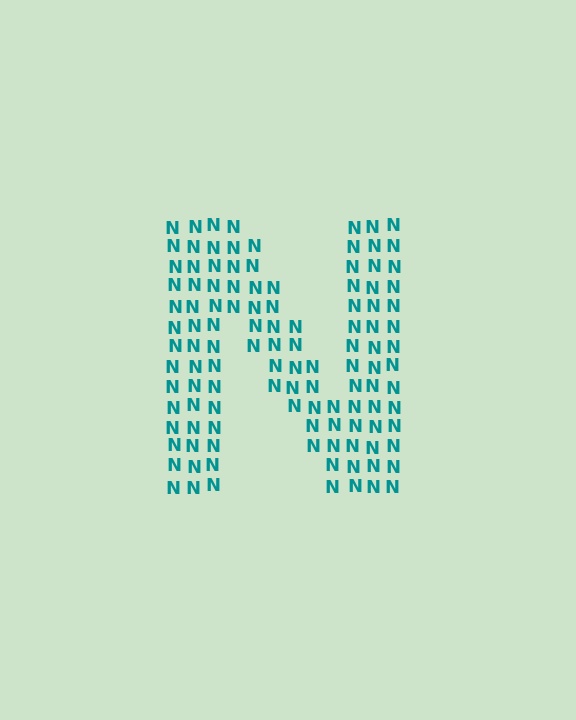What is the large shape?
The large shape is the letter N.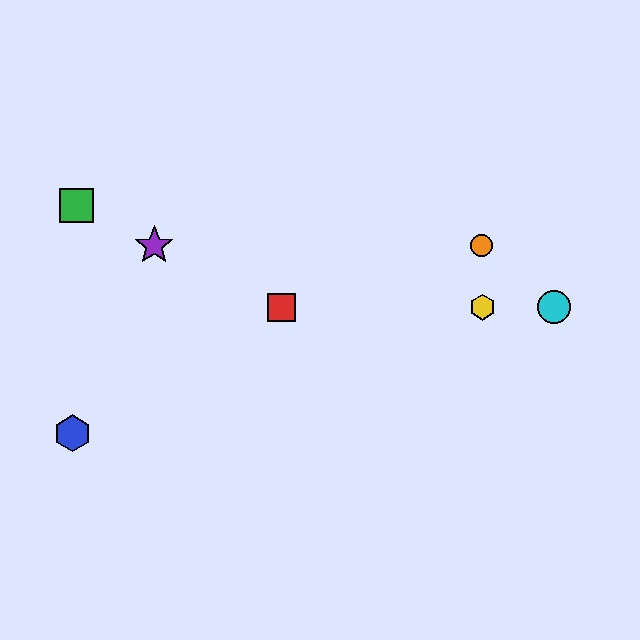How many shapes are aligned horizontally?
3 shapes (the red square, the yellow hexagon, the cyan circle) are aligned horizontally.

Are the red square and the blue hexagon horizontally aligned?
No, the red square is at y≈307 and the blue hexagon is at y≈433.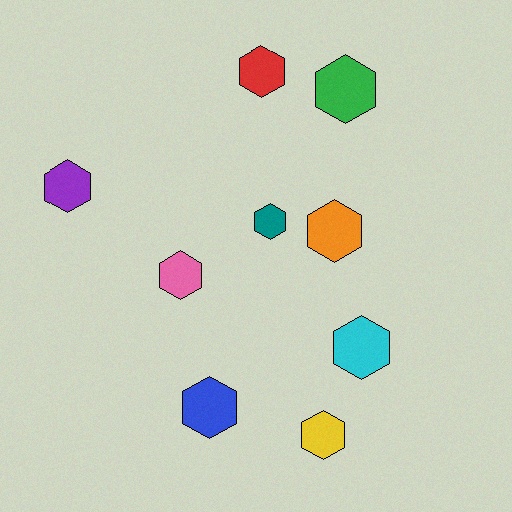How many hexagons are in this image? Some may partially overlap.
There are 9 hexagons.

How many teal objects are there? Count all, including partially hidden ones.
There is 1 teal object.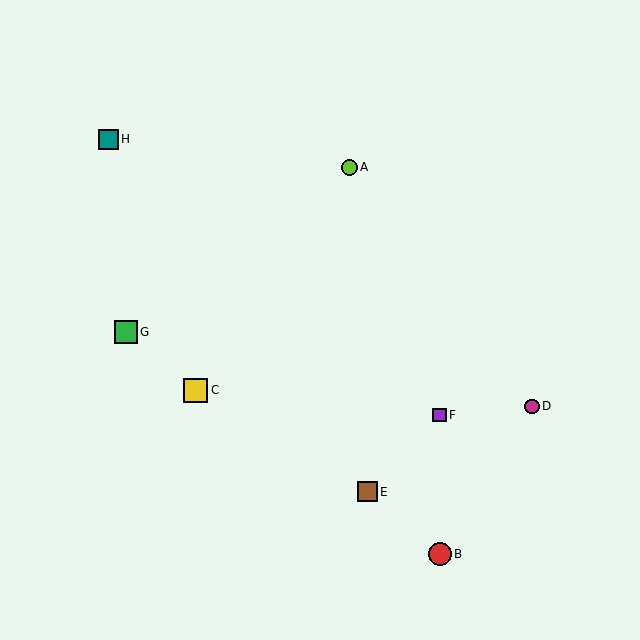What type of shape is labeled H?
Shape H is a teal square.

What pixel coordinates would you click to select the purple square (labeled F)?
Click at (440, 415) to select the purple square F.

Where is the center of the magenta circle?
The center of the magenta circle is at (532, 406).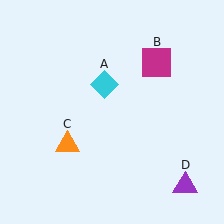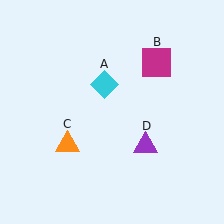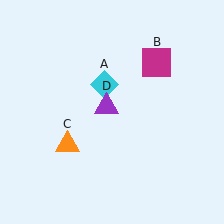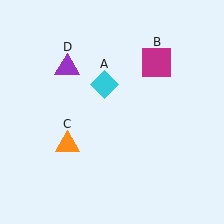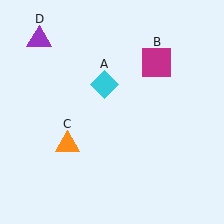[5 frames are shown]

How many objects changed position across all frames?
1 object changed position: purple triangle (object D).